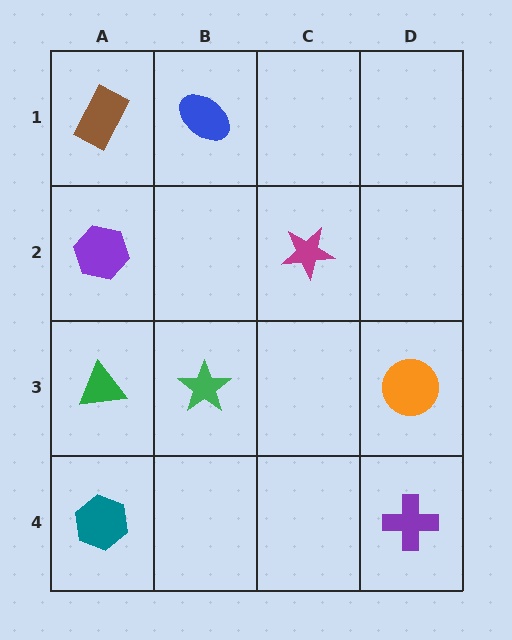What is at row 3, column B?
A green star.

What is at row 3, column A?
A green triangle.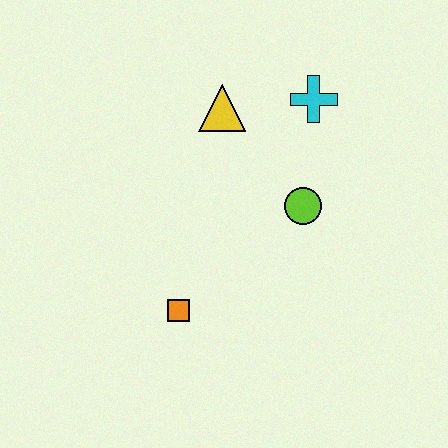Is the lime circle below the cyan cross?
Yes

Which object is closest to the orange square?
The lime circle is closest to the orange square.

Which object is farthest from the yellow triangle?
The orange square is farthest from the yellow triangle.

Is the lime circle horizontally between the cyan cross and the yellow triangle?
Yes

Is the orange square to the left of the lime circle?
Yes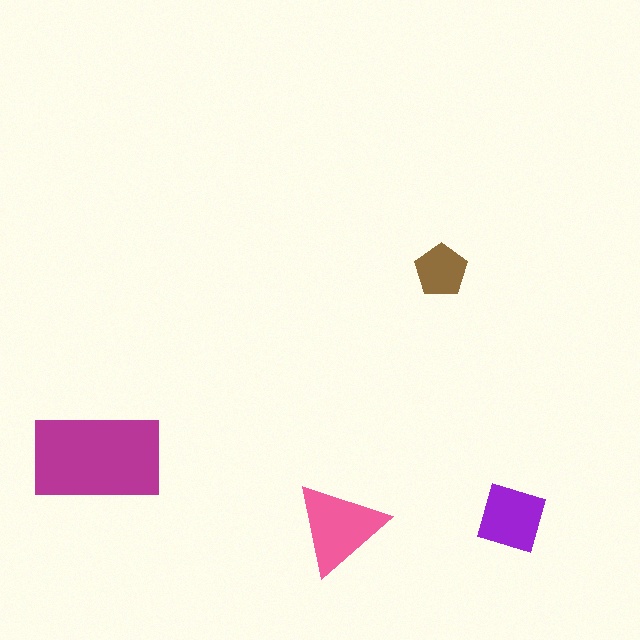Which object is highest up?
The brown pentagon is topmost.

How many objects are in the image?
There are 4 objects in the image.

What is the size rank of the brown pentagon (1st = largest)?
4th.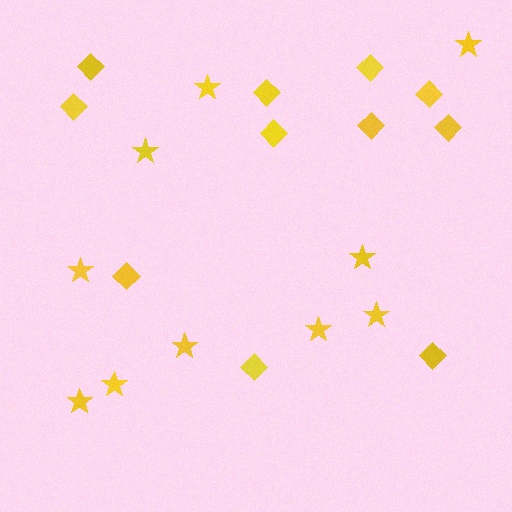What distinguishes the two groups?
There are 2 groups: one group of diamonds (11) and one group of stars (10).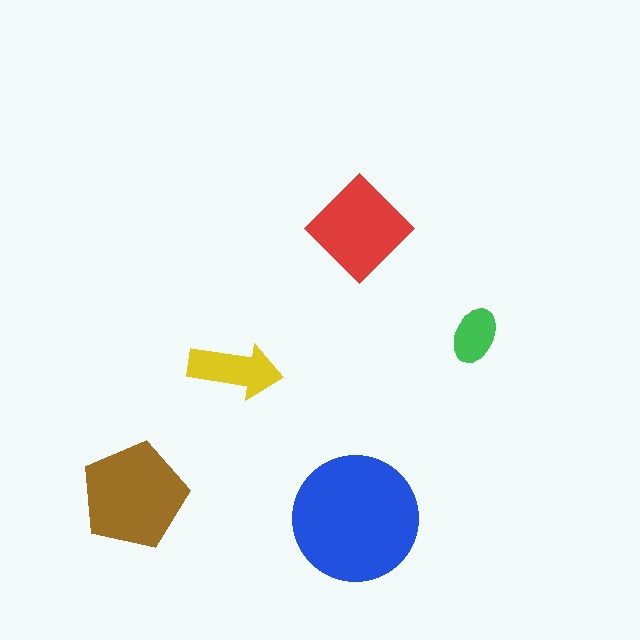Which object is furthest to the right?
The green ellipse is rightmost.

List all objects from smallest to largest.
The green ellipse, the yellow arrow, the red diamond, the brown pentagon, the blue circle.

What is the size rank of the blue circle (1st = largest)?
1st.